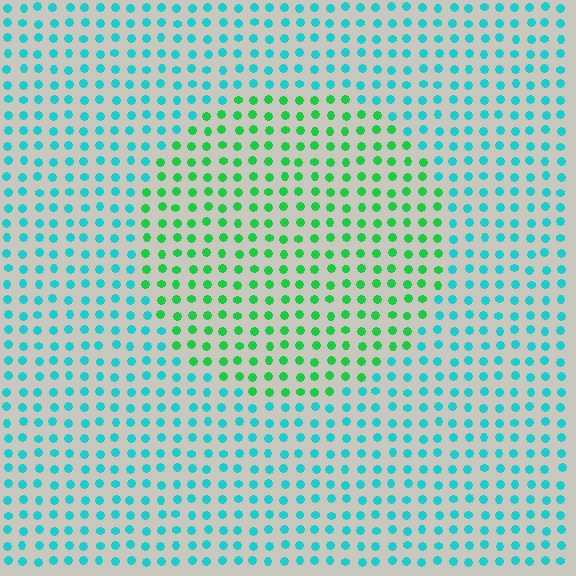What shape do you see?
I see a circle.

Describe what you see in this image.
The image is filled with small cyan elements in a uniform arrangement. A circle-shaped region is visible where the elements are tinted to a slightly different hue, forming a subtle color boundary.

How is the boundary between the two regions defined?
The boundary is defined purely by a slight shift in hue (about 47 degrees). Spacing, size, and orientation are identical on both sides.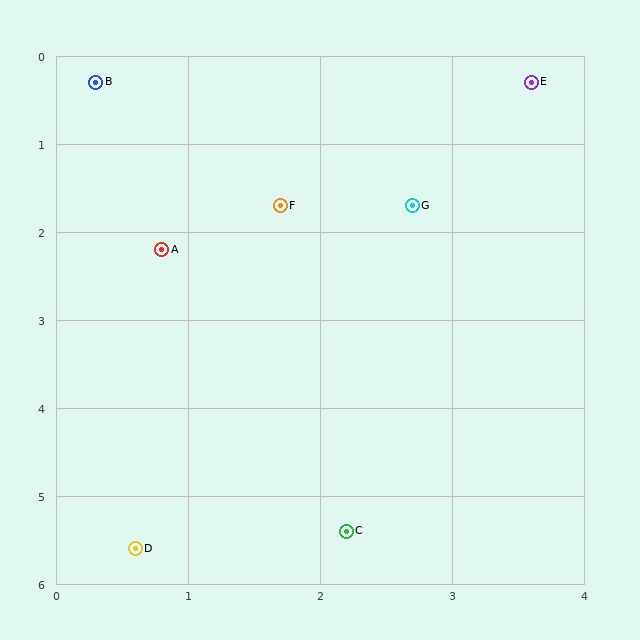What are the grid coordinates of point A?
Point A is at approximately (0.8, 2.2).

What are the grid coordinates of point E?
Point E is at approximately (3.6, 0.3).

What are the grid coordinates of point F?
Point F is at approximately (1.7, 1.7).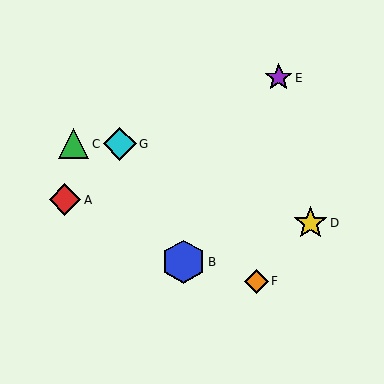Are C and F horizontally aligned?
No, C is at y≈144 and F is at y≈281.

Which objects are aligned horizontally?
Objects C, G are aligned horizontally.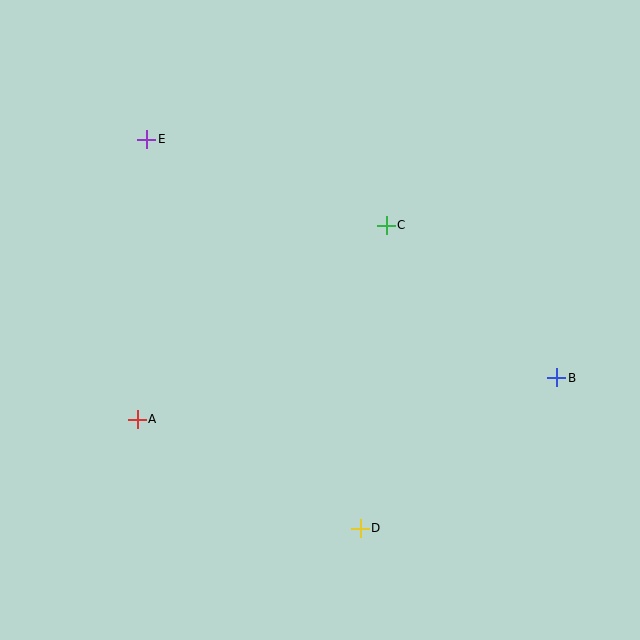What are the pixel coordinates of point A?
Point A is at (137, 419).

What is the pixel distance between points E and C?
The distance between E and C is 254 pixels.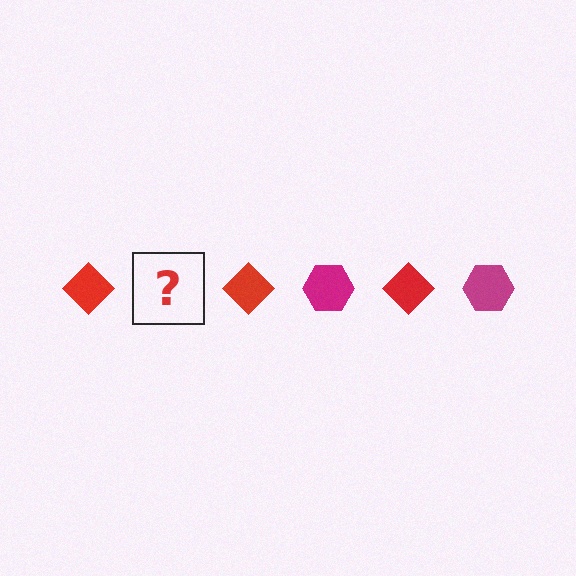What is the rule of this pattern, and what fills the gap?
The rule is that the pattern alternates between red diamond and magenta hexagon. The gap should be filled with a magenta hexagon.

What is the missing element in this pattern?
The missing element is a magenta hexagon.